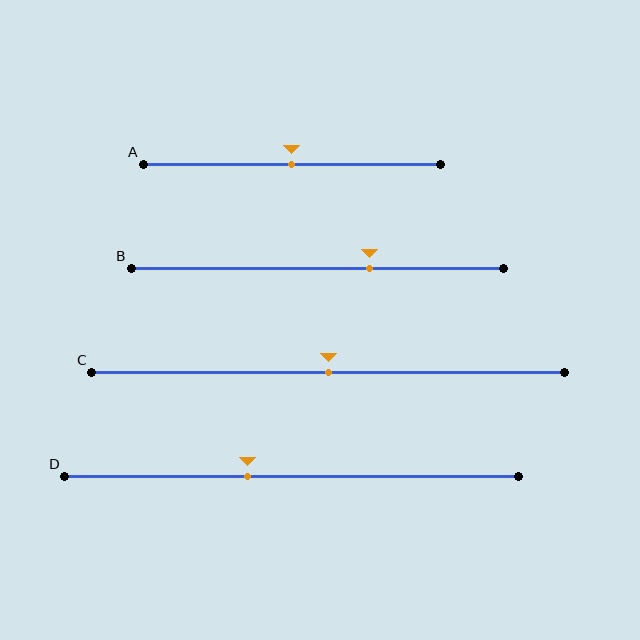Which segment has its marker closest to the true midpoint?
Segment A has its marker closest to the true midpoint.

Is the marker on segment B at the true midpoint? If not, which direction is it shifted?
No, the marker on segment B is shifted to the right by about 14% of the segment length.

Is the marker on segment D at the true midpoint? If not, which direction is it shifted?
No, the marker on segment D is shifted to the left by about 10% of the segment length.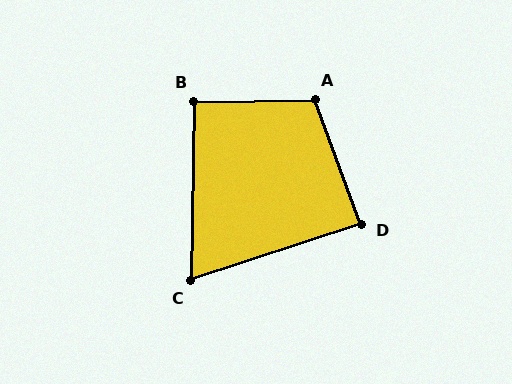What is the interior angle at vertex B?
Approximately 92 degrees (approximately right).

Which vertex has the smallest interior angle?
C, at approximately 71 degrees.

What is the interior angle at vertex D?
Approximately 88 degrees (approximately right).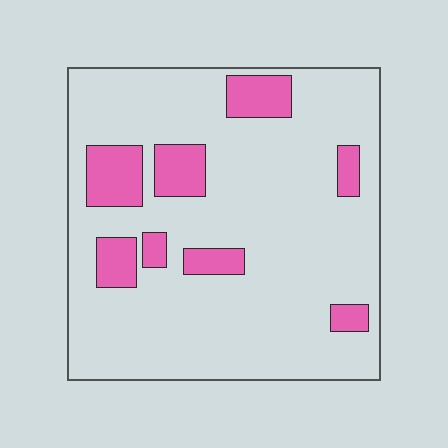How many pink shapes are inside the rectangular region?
8.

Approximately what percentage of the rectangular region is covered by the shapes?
Approximately 15%.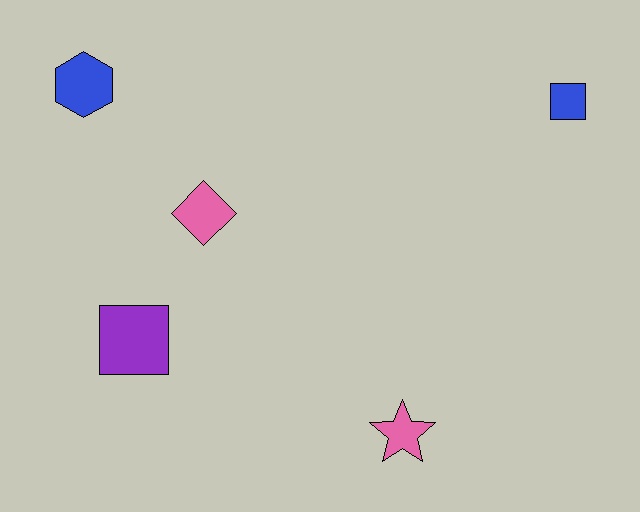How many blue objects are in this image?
There are 2 blue objects.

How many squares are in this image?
There are 2 squares.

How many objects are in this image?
There are 5 objects.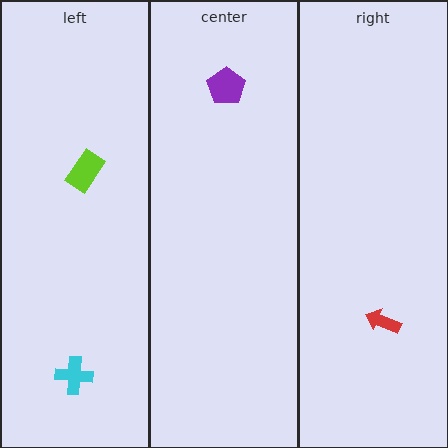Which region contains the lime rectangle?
The left region.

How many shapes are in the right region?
1.